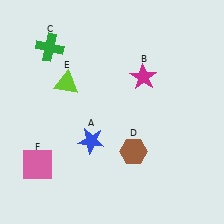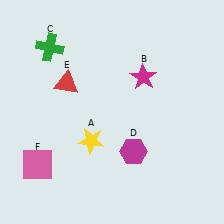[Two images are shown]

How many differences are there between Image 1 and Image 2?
There are 3 differences between the two images.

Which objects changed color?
A changed from blue to yellow. D changed from brown to magenta. E changed from lime to red.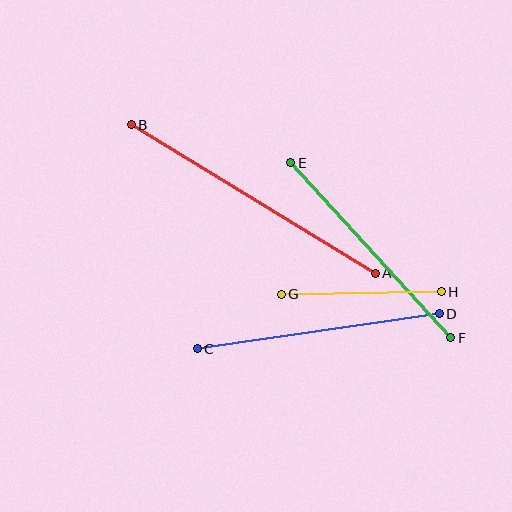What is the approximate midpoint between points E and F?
The midpoint is at approximately (371, 250) pixels.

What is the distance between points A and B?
The distance is approximately 286 pixels.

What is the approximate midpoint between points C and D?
The midpoint is at approximately (318, 331) pixels.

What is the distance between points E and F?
The distance is approximately 237 pixels.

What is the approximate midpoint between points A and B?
The midpoint is at approximately (253, 199) pixels.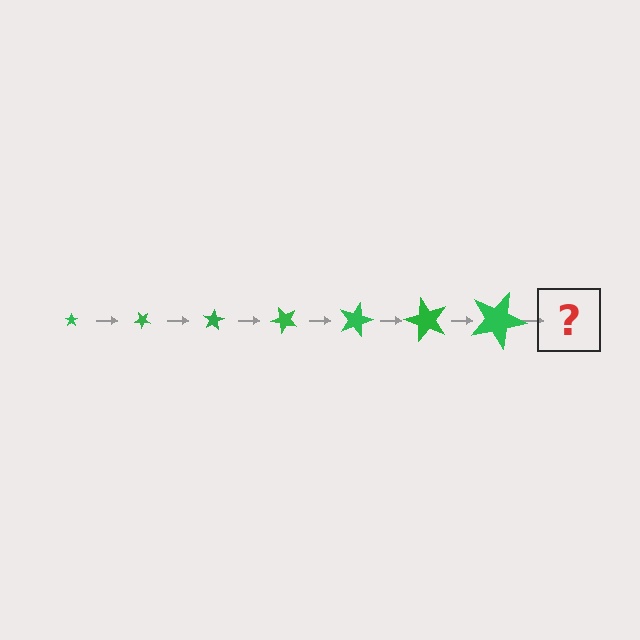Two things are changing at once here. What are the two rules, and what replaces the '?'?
The two rules are that the star grows larger each step and it rotates 40 degrees each step. The '?' should be a star, larger than the previous one and rotated 280 degrees from the start.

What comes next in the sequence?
The next element should be a star, larger than the previous one and rotated 280 degrees from the start.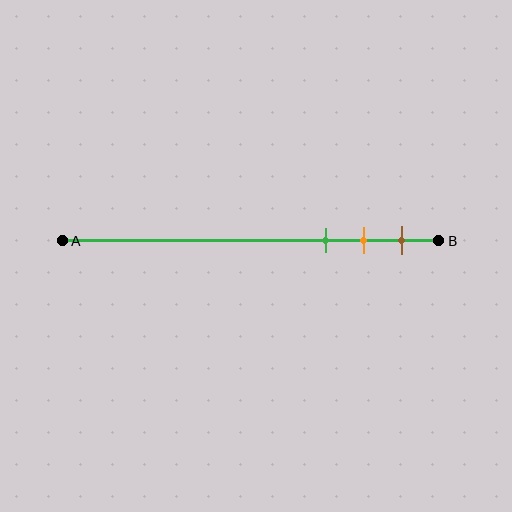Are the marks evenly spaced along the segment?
Yes, the marks are approximately evenly spaced.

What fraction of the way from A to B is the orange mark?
The orange mark is approximately 80% (0.8) of the way from A to B.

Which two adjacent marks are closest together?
The orange and brown marks are the closest adjacent pair.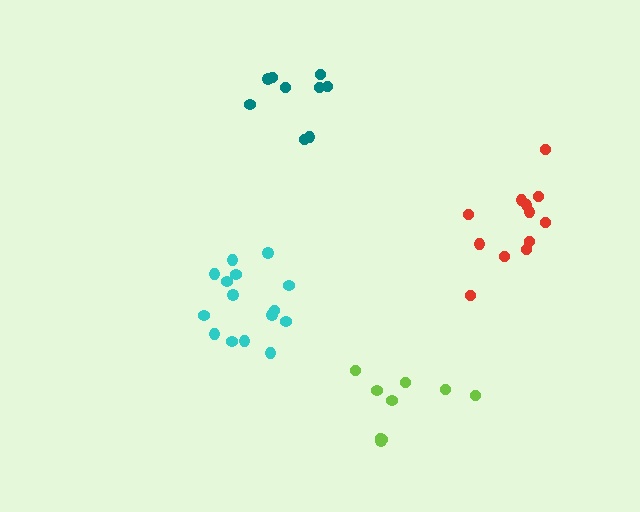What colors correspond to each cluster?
The clusters are colored: lime, red, teal, cyan.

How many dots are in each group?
Group 1: 9 dots, Group 2: 12 dots, Group 3: 9 dots, Group 4: 15 dots (45 total).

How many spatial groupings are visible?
There are 4 spatial groupings.